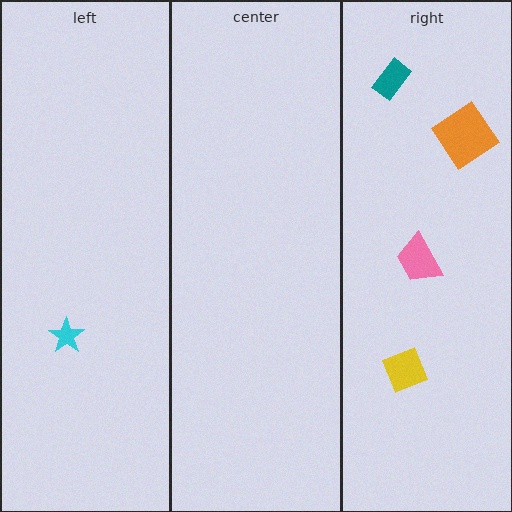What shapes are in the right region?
The yellow diamond, the orange diamond, the pink trapezoid, the teal rectangle.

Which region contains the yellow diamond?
The right region.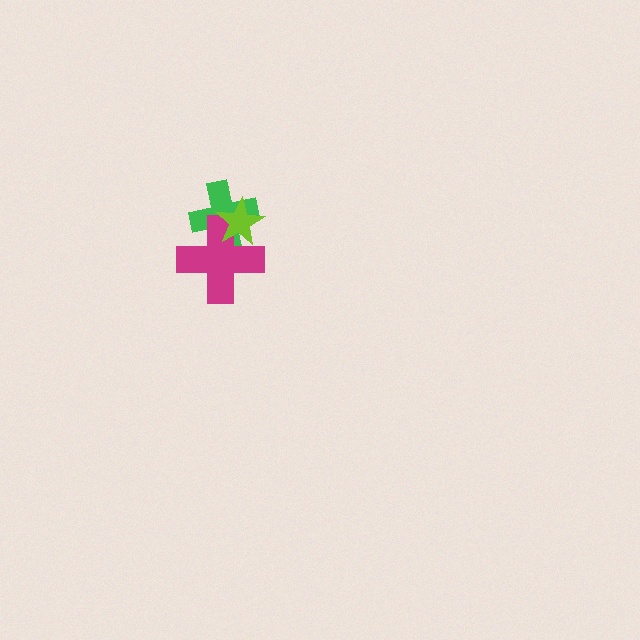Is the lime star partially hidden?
No, no other shape covers it.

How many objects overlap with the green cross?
2 objects overlap with the green cross.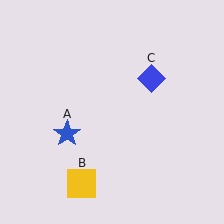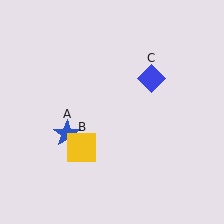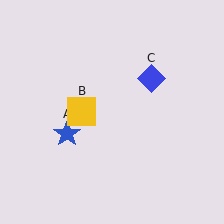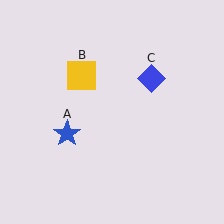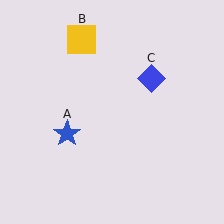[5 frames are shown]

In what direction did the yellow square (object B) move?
The yellow square (object B) moved up.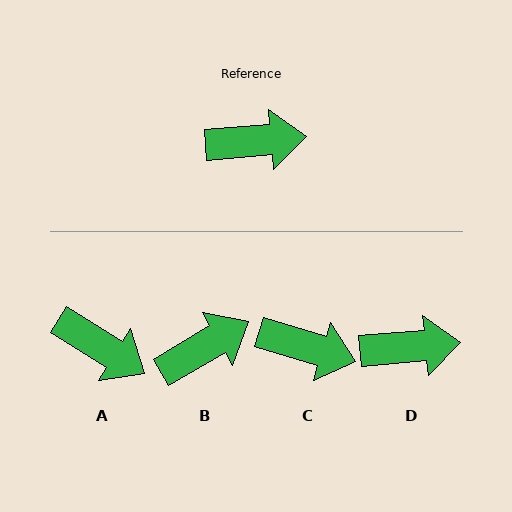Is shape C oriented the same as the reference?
No, it is off by about 22 degrees.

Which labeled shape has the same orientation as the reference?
D.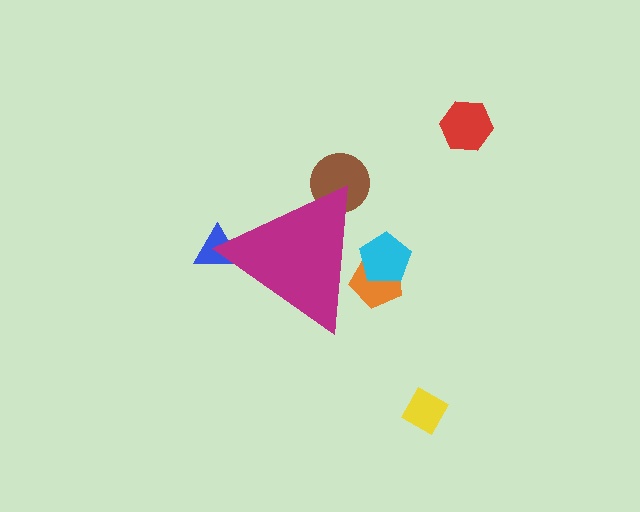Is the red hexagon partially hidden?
No, the red hexagon is fully visible.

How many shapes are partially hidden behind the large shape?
4 shapes are partially hidden.